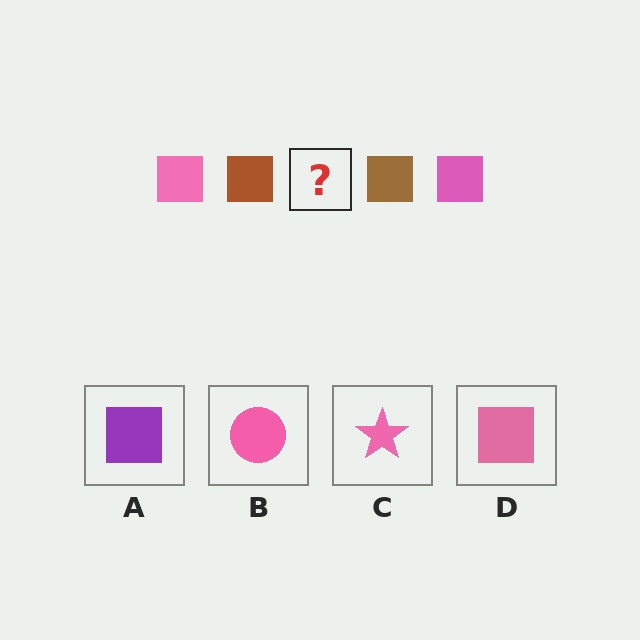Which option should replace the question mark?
Option D.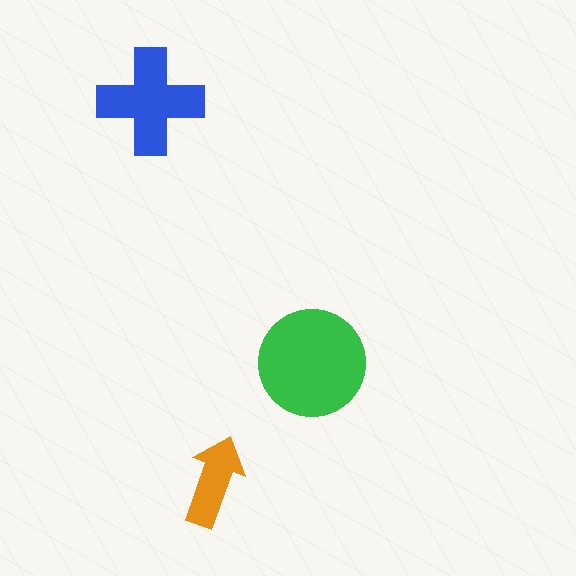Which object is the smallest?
The orange arrow.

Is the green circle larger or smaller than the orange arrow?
Larger.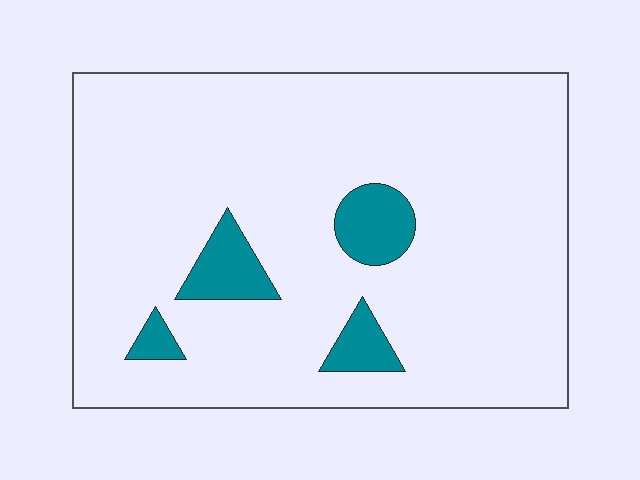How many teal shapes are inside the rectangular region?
4.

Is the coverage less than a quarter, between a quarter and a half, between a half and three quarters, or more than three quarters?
Less than a quarter.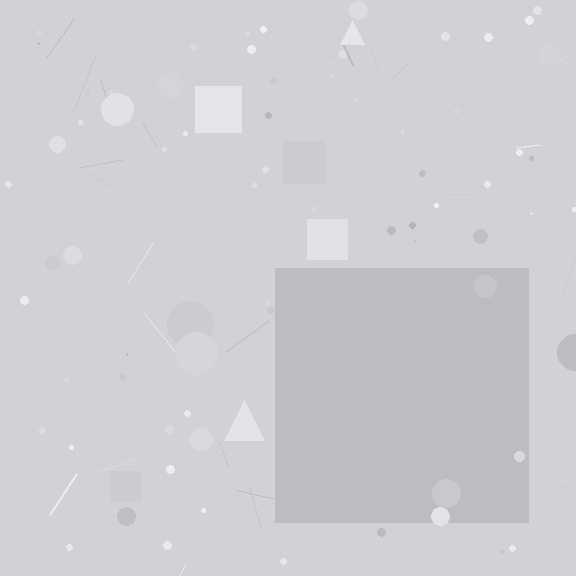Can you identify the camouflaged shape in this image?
The camouflaged shape is a square.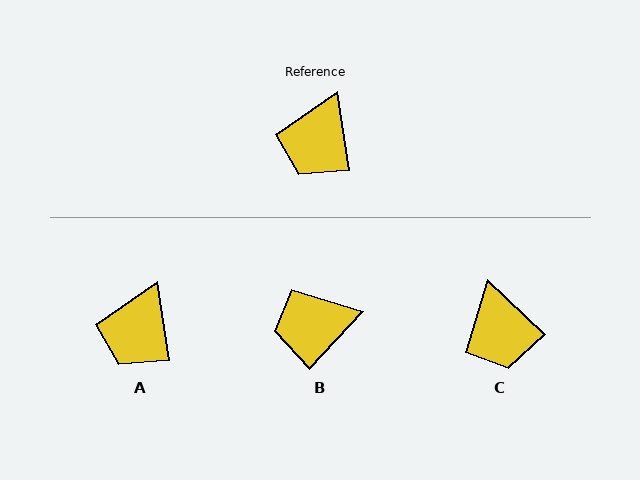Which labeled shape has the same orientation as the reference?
A.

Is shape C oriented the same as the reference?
No, it is off by about 38 degrees.